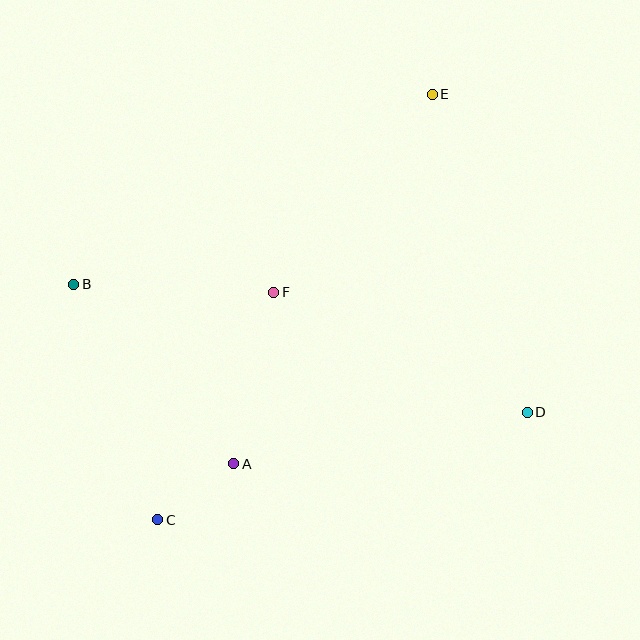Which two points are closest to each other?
Points A and C are closest to each other.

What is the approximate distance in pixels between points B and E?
The distance between B and E is approximately 406 pixels.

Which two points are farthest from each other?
Points C and E are farthest from each other.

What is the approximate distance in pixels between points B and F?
The distance between B and F is approximately 200 pixels.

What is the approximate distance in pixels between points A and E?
The distance between A and E is approximately 419 pixels.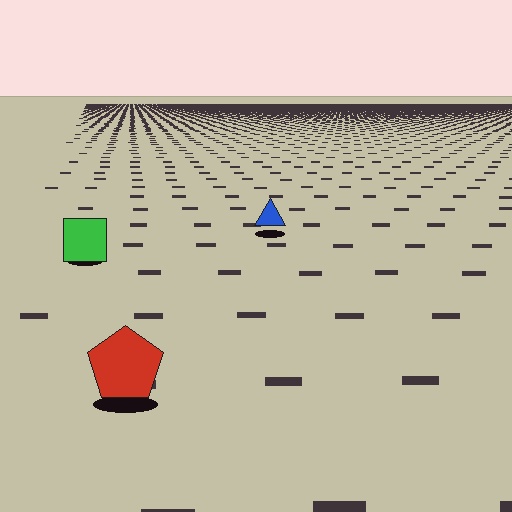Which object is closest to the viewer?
The red pentagon is closest. The texture marks near it are larger and more spread out.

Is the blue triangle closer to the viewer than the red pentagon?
No. The red pentagon is closer — you can tell from the texture gradient: the ground texture is coarser near it.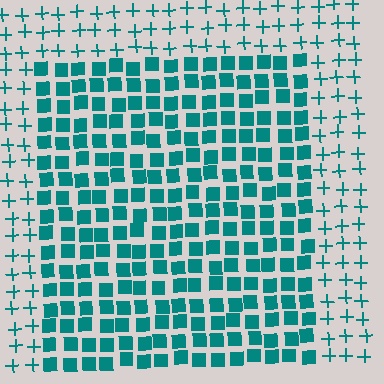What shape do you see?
I see a rectangle.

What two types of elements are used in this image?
The image uses squares inside the rectangle region and plus signs outside it.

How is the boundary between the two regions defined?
The boundary is defined by a change in element shape: squares inside vs. plus signs outside. All elements share the same color and spacing.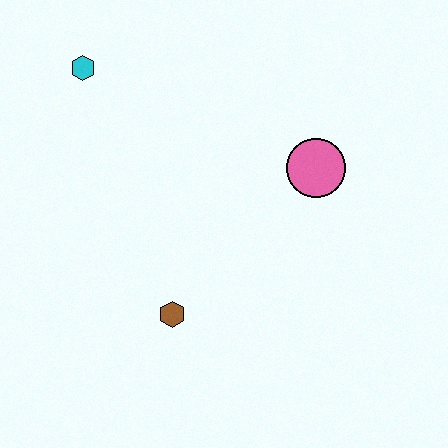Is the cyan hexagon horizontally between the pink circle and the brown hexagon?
No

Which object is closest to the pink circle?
The brown hexagon is closest to the pink circle.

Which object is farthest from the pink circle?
The cyan hexagon is farthest from the pink circle.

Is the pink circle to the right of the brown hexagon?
Yes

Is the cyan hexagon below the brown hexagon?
No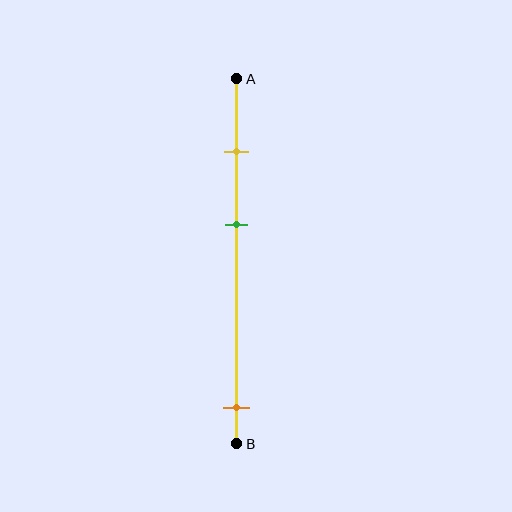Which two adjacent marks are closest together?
The yellow and green marks are the closest adjacent pair.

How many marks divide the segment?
There are 3 marks dividing the segment.